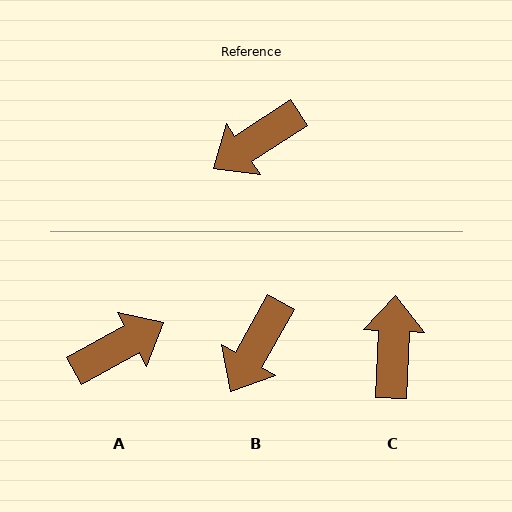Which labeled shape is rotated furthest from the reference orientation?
A, about 175 degrees away.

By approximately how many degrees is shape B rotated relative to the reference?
Approximately 27 degrees counter-clockwise.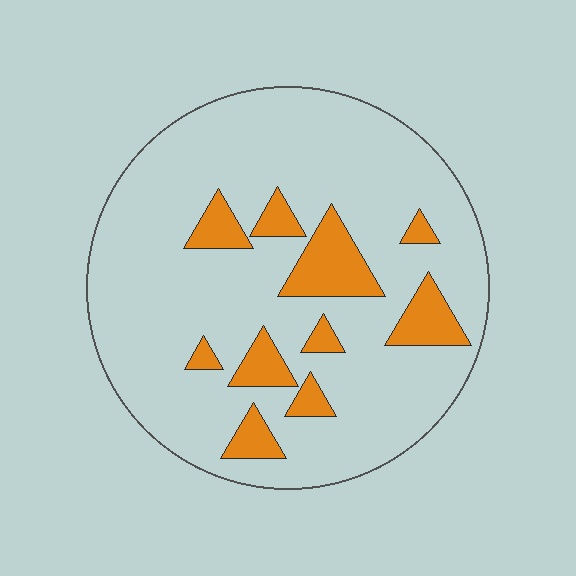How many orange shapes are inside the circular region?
10.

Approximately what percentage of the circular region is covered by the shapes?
Approximately 15%.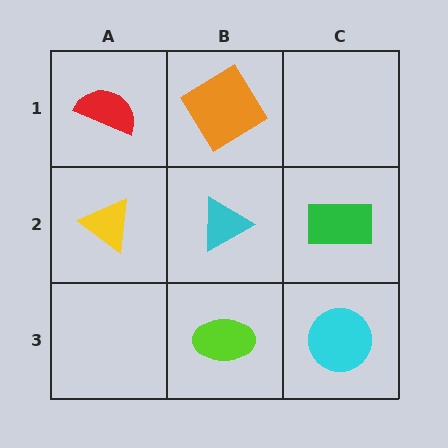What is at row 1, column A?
A red semicircle.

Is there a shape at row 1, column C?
No, that cell is empty.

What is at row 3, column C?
A cyan circle.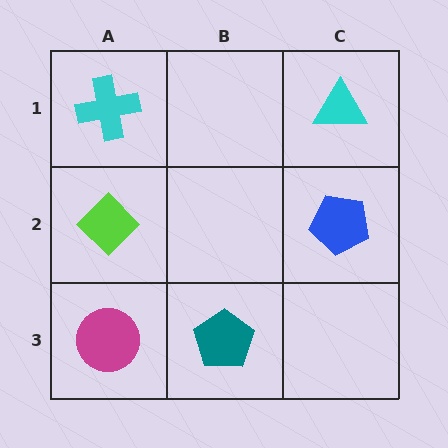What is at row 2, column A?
A lime diamond.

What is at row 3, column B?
A teal pentagon.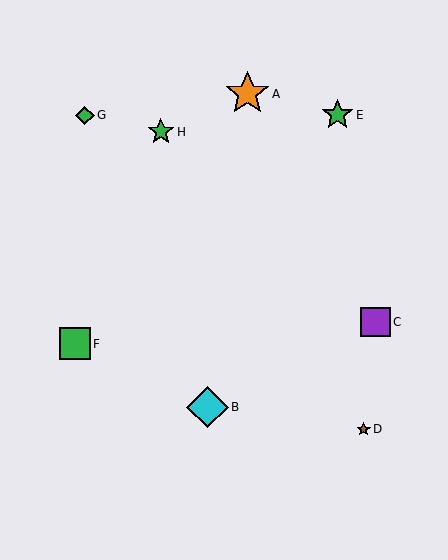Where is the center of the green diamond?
The center of the green diamond is at (85, 115).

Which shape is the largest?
The orange star (labeled A) is the largest.